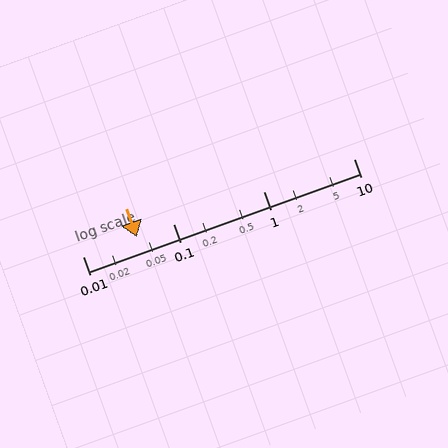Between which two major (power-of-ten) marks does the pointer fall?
The pointer is between 0.01 and 0.1.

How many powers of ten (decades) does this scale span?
The scale spans 3 decades, from 0.01 to 10.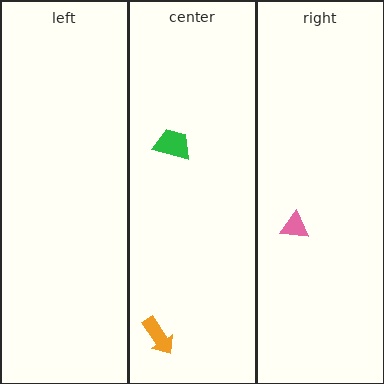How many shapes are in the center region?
2.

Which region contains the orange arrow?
The center region.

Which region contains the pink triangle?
The right region.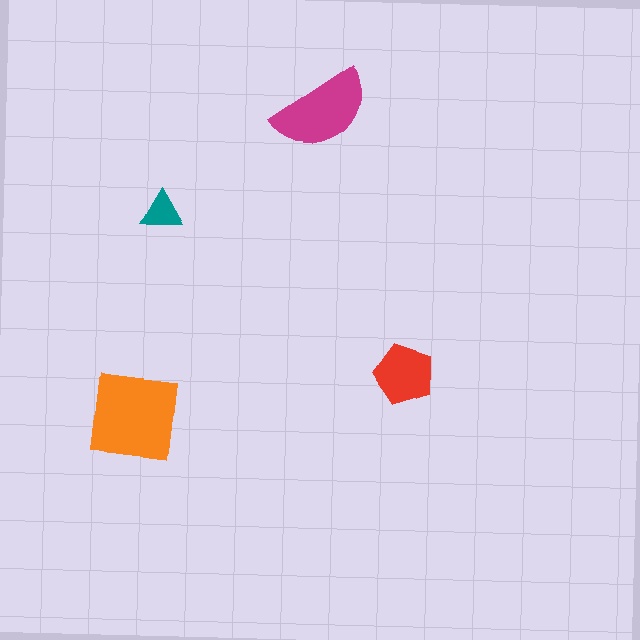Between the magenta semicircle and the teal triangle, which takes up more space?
The magenta semicircle.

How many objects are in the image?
There are 4 objects in the image.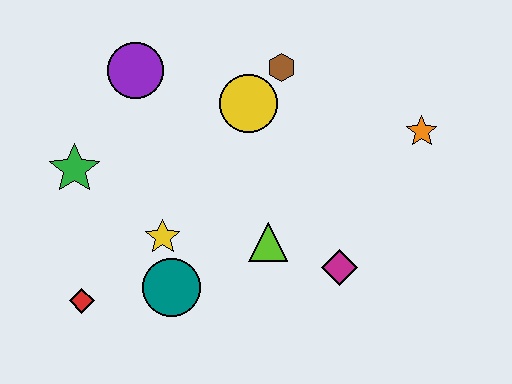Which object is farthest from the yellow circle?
The red diamond is farthest from the yellow circle.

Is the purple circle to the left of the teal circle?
Yes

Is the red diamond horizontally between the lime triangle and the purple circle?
No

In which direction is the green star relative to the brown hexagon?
The green star is to the left of the brown hexagon.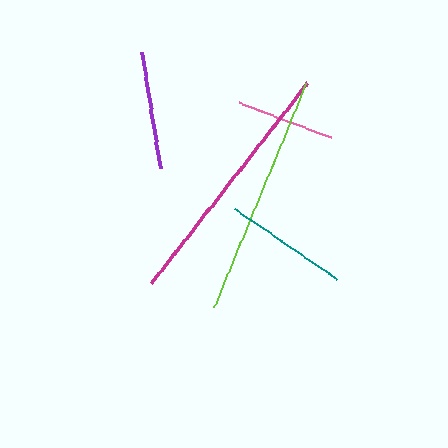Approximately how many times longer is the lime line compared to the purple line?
The lime line is approximately 2.1 times the length of the purple line.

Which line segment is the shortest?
The pink line is the shortest at approximately 98 pixels.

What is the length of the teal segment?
The teal segment is approximately 123 pixels long.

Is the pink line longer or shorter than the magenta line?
The magenta line is longer than the pink line.